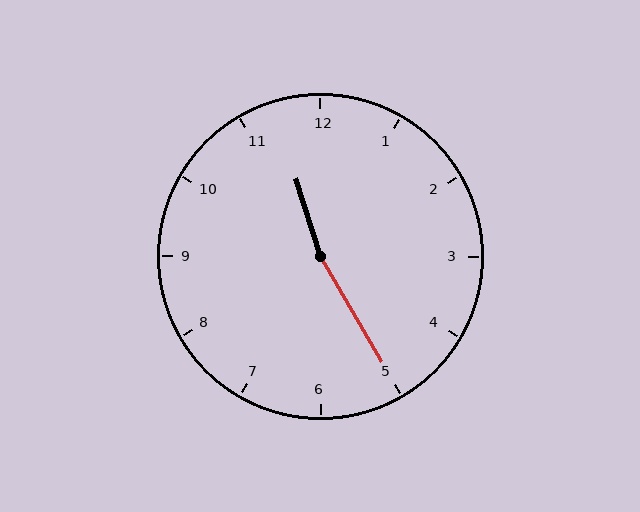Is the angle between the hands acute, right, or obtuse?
It is obtuse.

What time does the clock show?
11:25.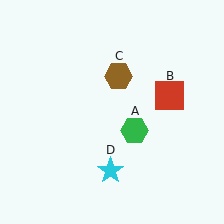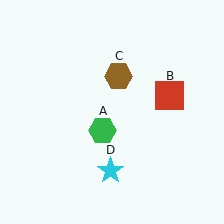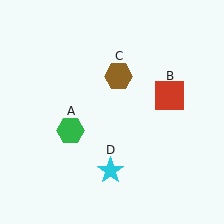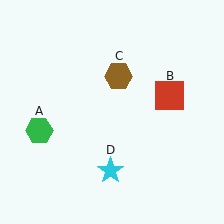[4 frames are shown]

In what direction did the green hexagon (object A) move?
The green hexagon (object A) moved left.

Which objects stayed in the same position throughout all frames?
Red square (object B) and brown hexagon (object C) and cyan star (object D) remained stationary.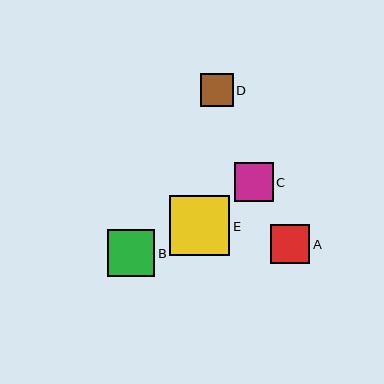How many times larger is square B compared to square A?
Square B is approximately 1.2 times the size of square A.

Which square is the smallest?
Square D is the smallest with a size of approximately 33 pixels.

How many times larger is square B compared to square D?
Square B is approximately 1.4 times the size of square D.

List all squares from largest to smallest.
From largest to smallest: E, B, A, C, D.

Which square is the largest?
Square E is the largest with a size of approximately 60 pixels.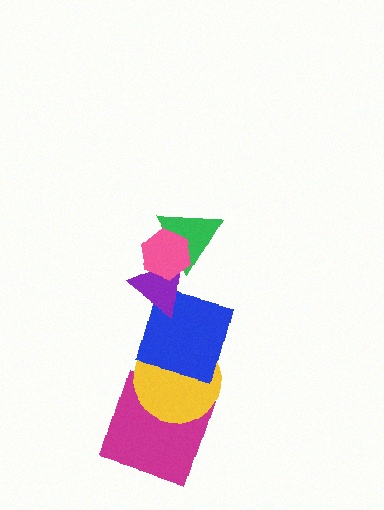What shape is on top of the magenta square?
The yellow circle is on top of the magenta square.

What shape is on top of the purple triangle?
The green triangle is on top of the purple triangle.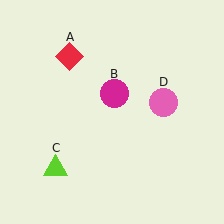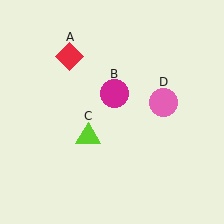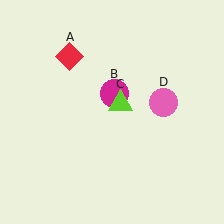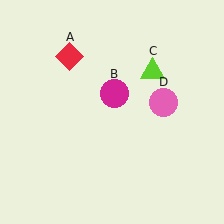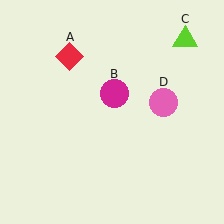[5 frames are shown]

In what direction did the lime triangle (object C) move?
The lime triangle (object C) moved up and to the right.